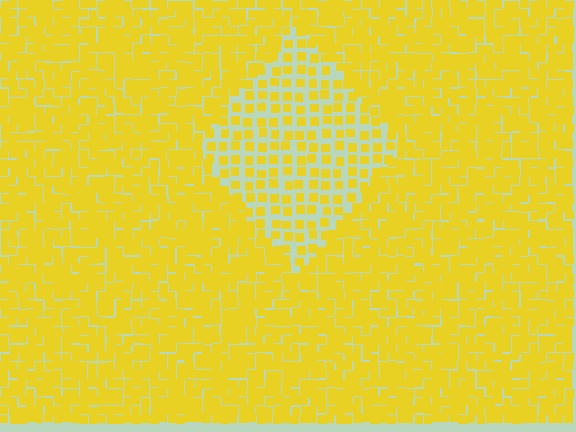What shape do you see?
I see a diamond.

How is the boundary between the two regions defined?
The boundary is defined by a change in element density (approximately 2.1x ratio). All elements are the same color, size, and shape.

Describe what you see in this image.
The image contains small yellow elements arranged at two different densities. A diamond-shaped region is visible where the elements are less densely packed than the surrounding area.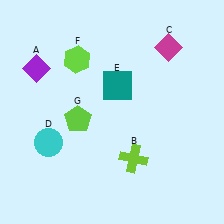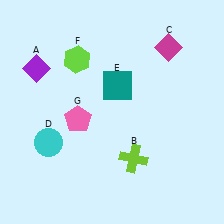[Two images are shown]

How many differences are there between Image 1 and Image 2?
There is 1 difference between the two images.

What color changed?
The pentagon (G) changed from lime in Image 1 to pink in Image 2.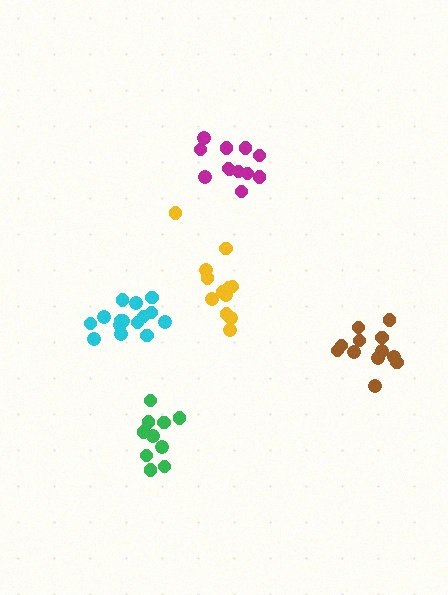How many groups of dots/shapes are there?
There are 5 groups.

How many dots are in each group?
Group 1: 12 dots, Group 2: 12 dots, Group 3: 15 dots, Group 4: 12 dots, Group 5: 10 dots (61 total).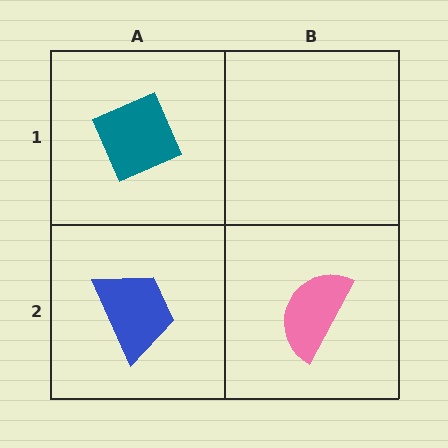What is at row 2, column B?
A pink semicircle.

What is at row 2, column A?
A blue trapezoid.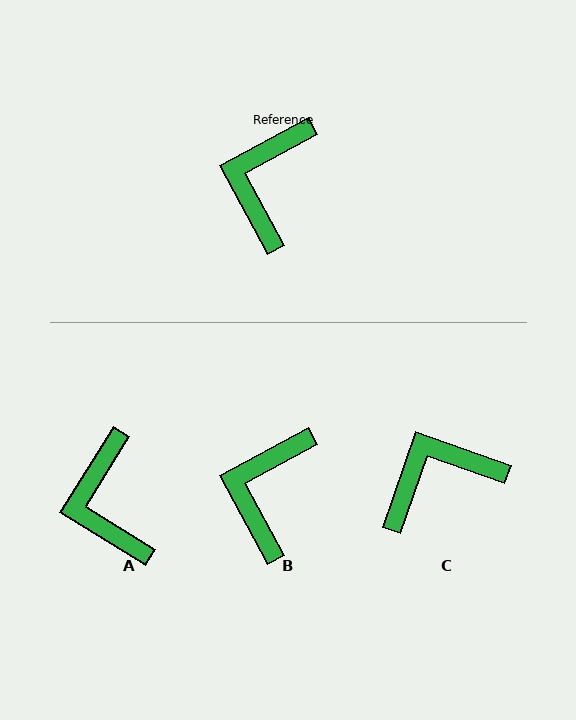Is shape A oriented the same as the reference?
No, it is off by about 30 degrees.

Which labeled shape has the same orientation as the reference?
B.